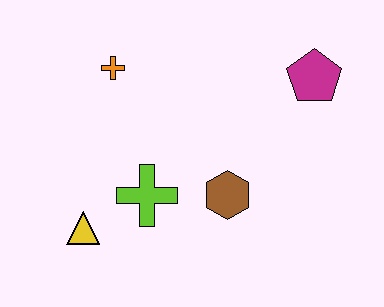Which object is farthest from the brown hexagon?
The orange cross is farthest from the brown hexagon.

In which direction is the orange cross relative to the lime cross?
The orange cross is above the lime cross.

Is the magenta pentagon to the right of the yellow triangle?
Yes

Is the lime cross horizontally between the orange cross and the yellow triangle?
No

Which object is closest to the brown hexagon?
The lime cross is closest to the brown hexagon.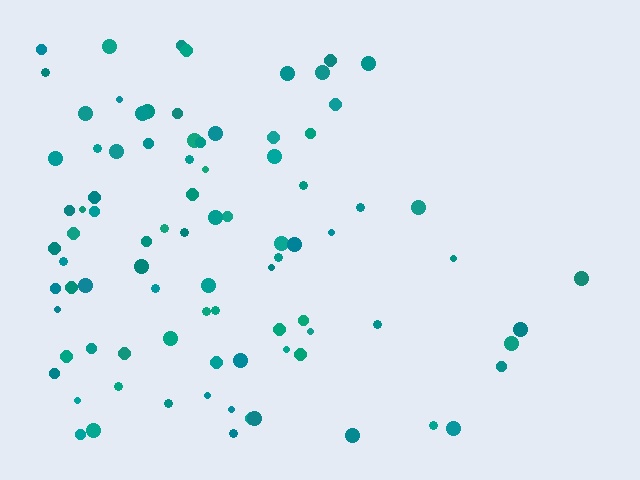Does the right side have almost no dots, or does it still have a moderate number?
Still a moderate number, just noticeably fewer than the left.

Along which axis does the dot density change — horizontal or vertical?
Horizontal.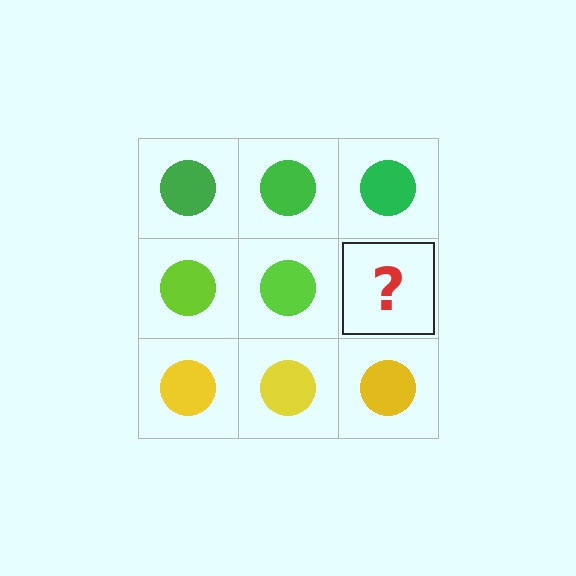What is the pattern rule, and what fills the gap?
The rule is that each row has a consistent color. The gap should be filled with a lime circle.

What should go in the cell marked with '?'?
The missing cell should contain a lime circle.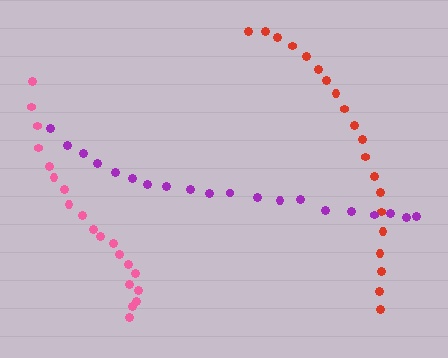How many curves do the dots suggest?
There are 3 distinct paths.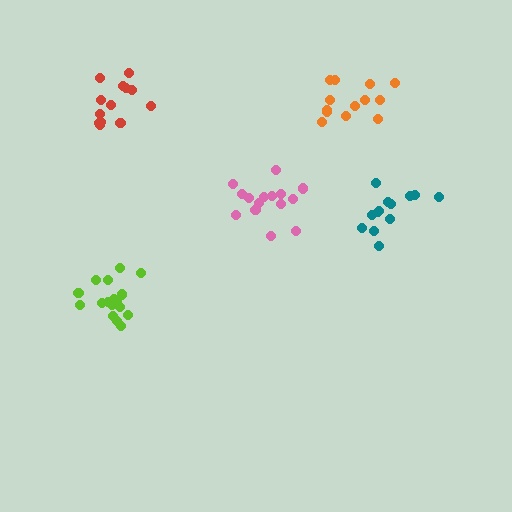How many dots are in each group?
Group 1: 17 dots, Group 2: 16 dots, Group 3: 13 dots, Group 4: 13 dots, Group 5: 13 dots (72 total).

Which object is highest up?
The orange cluster is topmost.